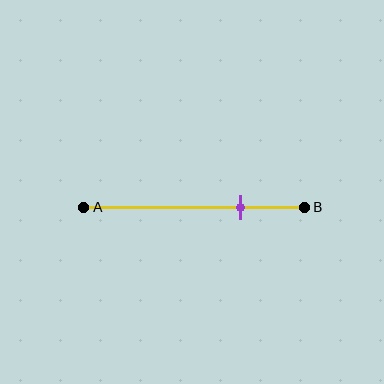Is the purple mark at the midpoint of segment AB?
No, the mark is at about 70% from A, not at the 50% midpoint.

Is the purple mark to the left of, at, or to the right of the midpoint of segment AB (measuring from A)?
The purple mark is to the right of the midpoint of segment AB.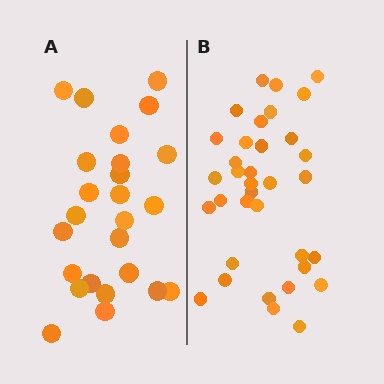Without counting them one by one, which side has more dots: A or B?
Region B (the right region) has more dots.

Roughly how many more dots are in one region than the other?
Region B has roughly 10 or so more dots than region A.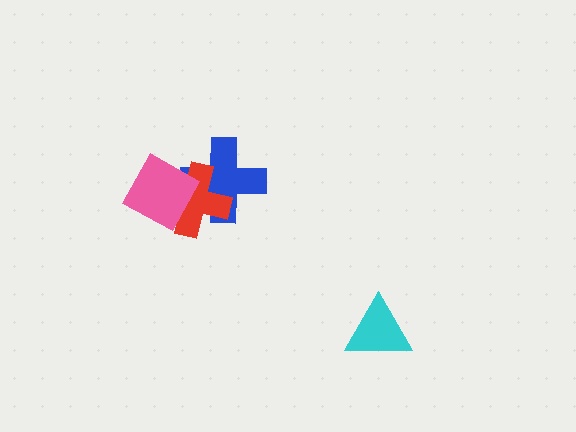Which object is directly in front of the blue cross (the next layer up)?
The red cross is directly in front of the blue cross.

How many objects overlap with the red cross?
2 objects overlap with the red cross.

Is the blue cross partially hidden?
Yes, it is partially covered by another shape.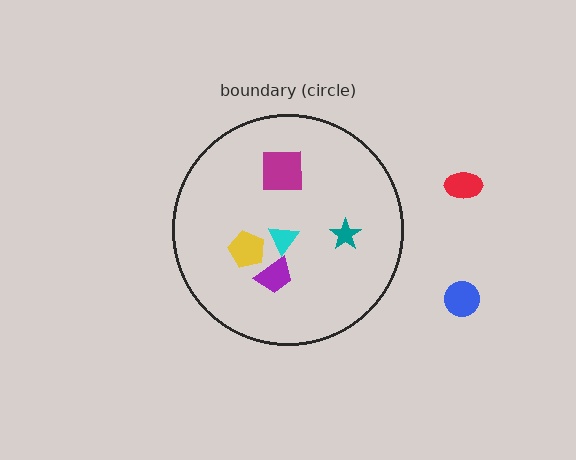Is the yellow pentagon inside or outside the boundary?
Inside.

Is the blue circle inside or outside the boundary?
Outside.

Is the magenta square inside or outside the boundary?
Inside.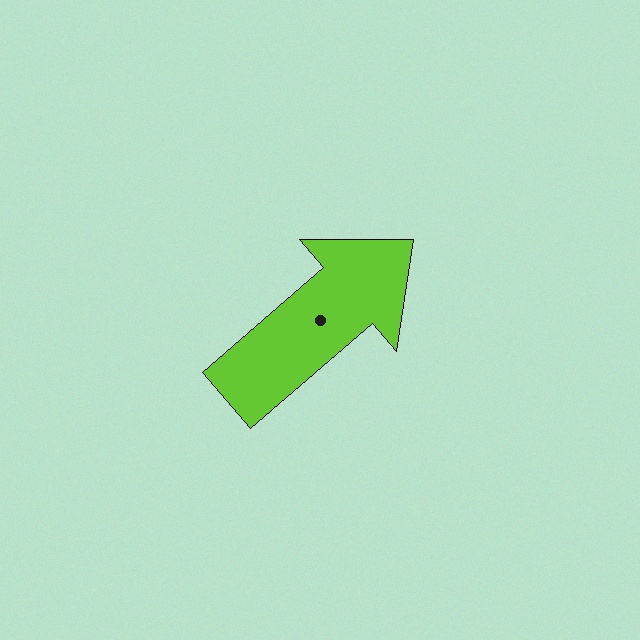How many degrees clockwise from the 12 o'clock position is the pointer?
Approximately 49 degrees.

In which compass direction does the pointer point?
Northeast.